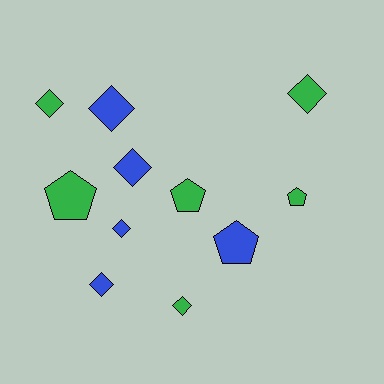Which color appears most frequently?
Green, with 6 objects.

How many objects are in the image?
There are 11 objects.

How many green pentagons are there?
There are 3 green pentagons.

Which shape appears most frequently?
Diamond, with 7 objects.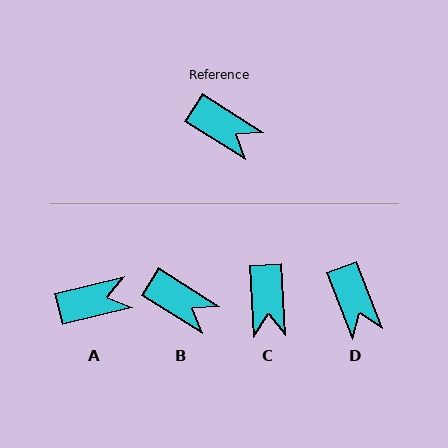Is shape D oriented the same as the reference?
No, it is off by about 37 degrees.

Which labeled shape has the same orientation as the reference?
B.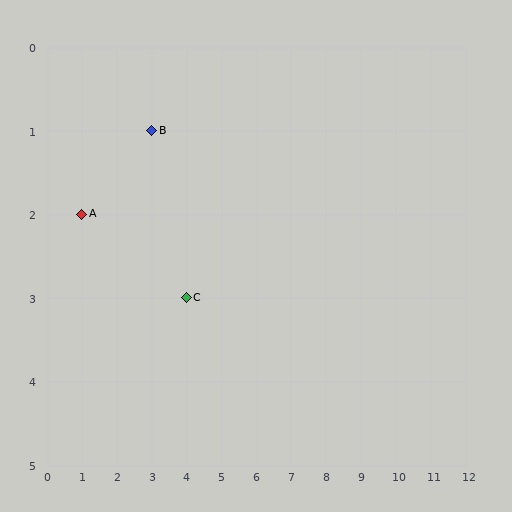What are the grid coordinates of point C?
Point C is at grid coordinates (4, 3).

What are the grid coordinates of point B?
Point B is at grid coordinates (3, 1).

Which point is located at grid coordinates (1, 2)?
Point A is at (1, 2).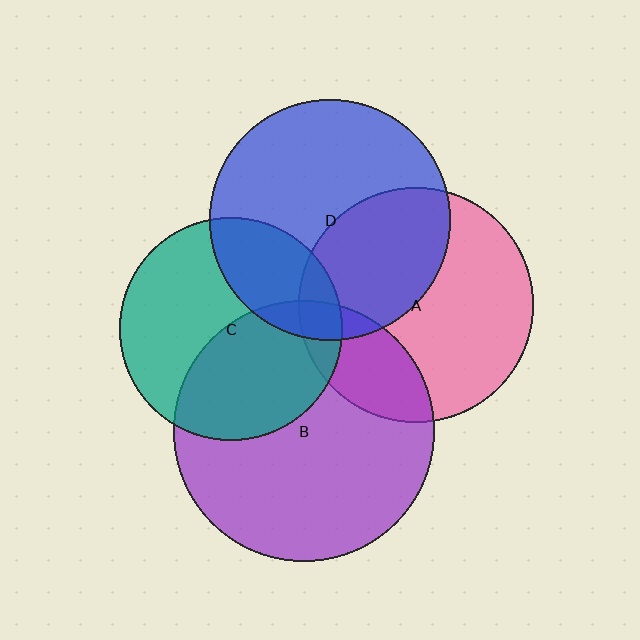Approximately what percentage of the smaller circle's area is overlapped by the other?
Approximately 25%.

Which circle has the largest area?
Circle B (purple).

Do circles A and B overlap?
Yes.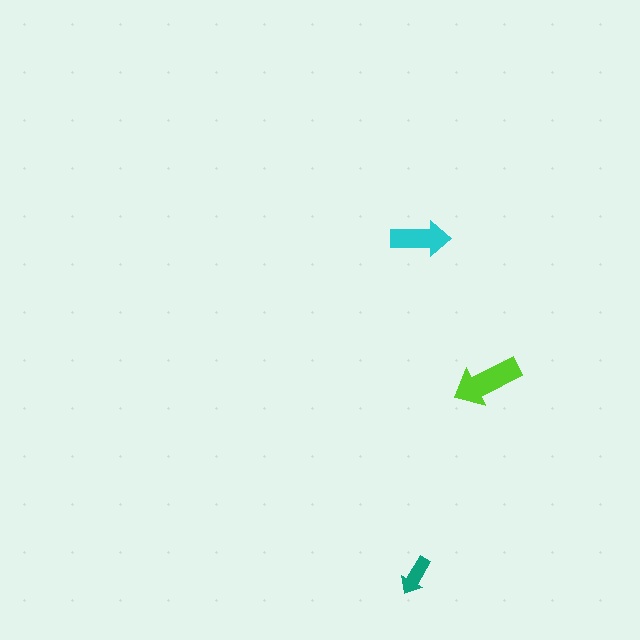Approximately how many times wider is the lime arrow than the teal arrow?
About 2 times wider.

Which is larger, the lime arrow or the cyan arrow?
The lime one.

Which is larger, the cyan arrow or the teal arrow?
The cyan one.